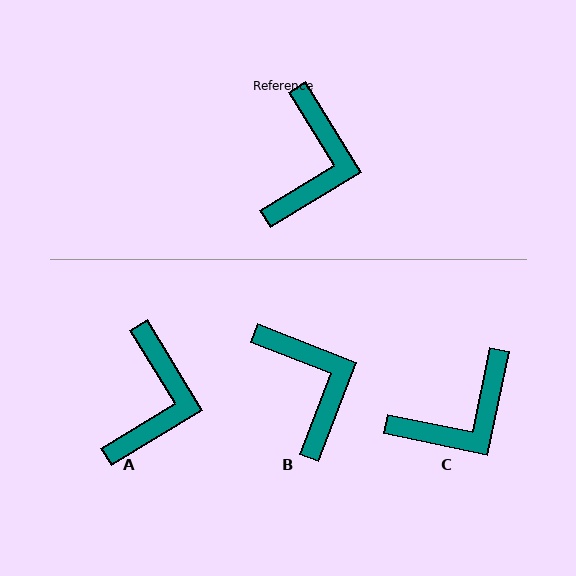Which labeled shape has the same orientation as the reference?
A.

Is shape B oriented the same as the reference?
No, it is off by about 38 degrees.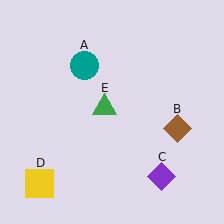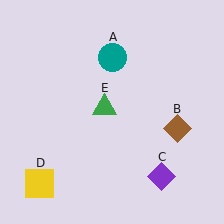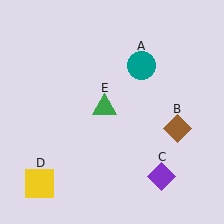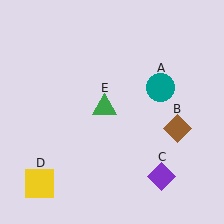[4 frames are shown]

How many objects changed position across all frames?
1 object changed position: teal circle (object A).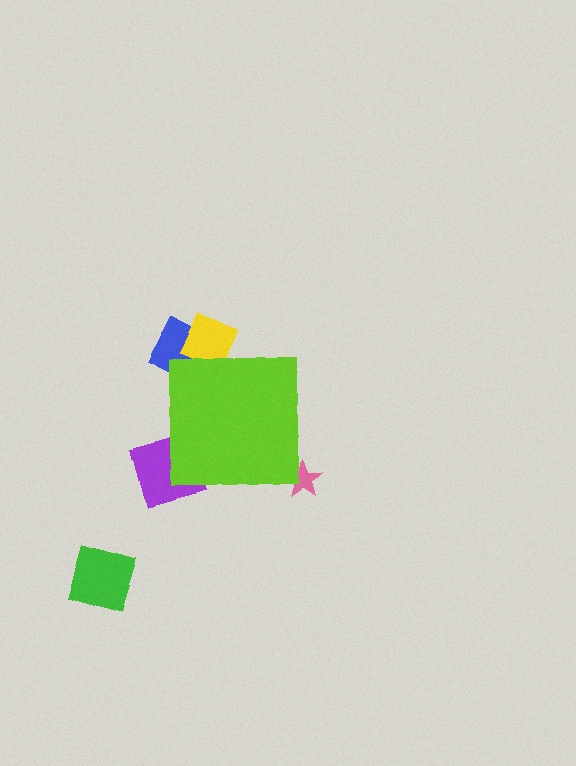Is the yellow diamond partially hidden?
Yes, the yellow diamond is partially hidden behind the lime square.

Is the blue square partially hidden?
Yes, the blue square is partially hidden behind the lime square.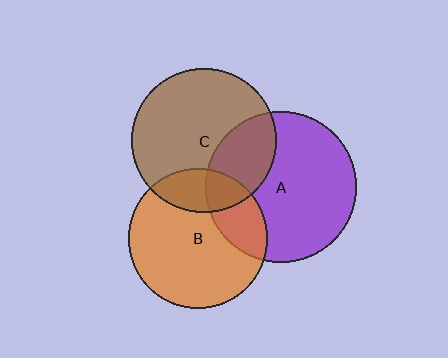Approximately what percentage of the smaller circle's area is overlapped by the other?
Approximately 25%.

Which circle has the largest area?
Circle A (purple).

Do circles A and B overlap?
Yes.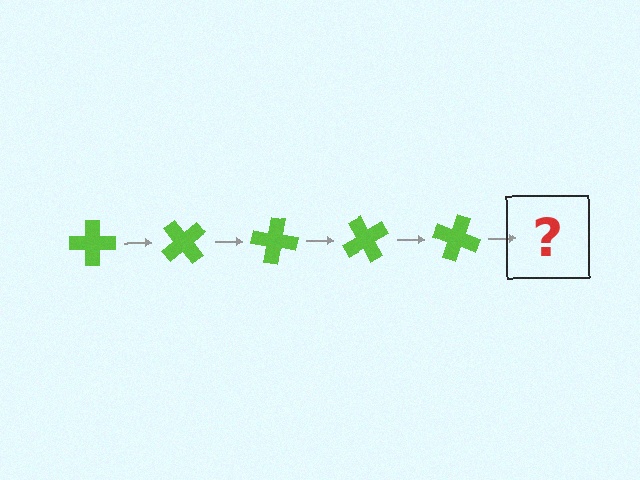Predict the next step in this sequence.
The next step is a lime cross rotated 250 degrees.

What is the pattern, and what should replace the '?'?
The pattern is that the cross rotates 50 degrees each step. The '?' should be a lime cross rotated 250 degrees.